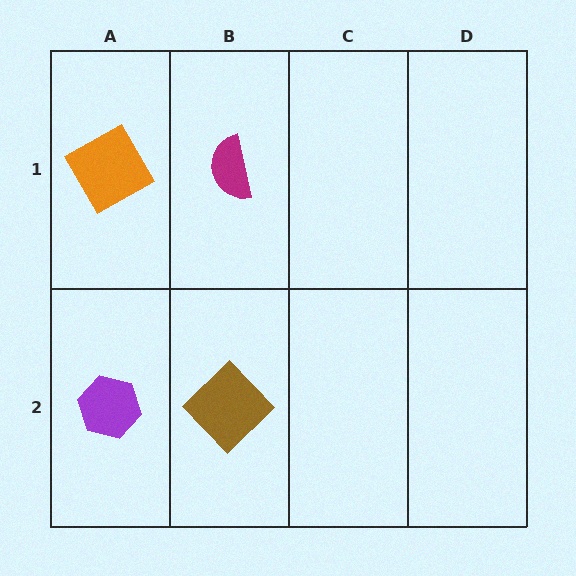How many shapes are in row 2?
2 shapes.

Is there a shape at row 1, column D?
No, that cell is empty.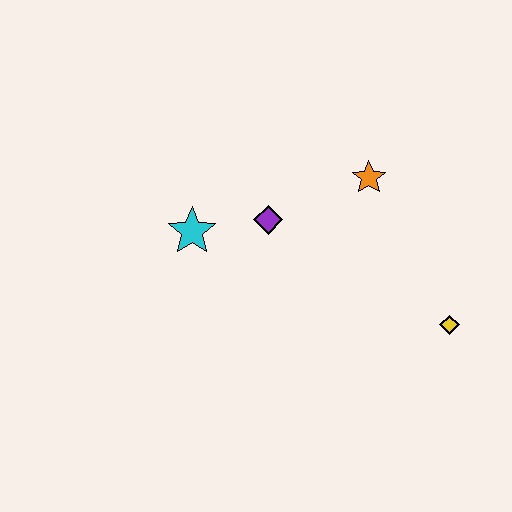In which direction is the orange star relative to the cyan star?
The orange star is to the right of the cyan star.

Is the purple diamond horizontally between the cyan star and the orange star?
Yes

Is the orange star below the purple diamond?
No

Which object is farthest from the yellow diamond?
The cyan star is farthest from the yellow diamond.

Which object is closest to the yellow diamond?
The orange star is closest to the yellow diamond.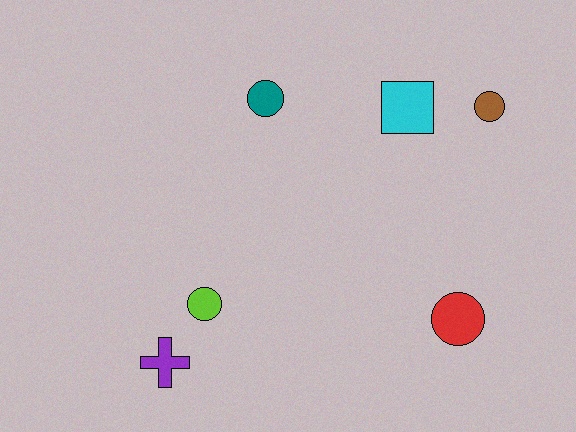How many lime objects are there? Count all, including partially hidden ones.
There is 1 lime object.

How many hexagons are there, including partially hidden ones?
There are no hexagons.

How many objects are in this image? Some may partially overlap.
There are 6 objects.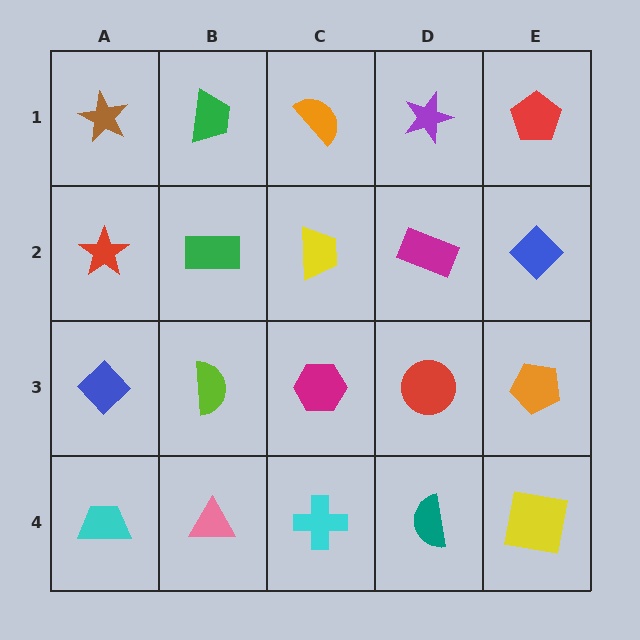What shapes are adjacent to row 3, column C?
A yellow trapezoid (row 2, column C), a cyan cross (row 4, column C), a lime semicircle (row 3, column B), a red circle (row 3, column D).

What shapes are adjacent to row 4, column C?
A magenta hexagon (row 3, column C), a pink triangle (row 4, column B), a teal semicircle (row 4, column D).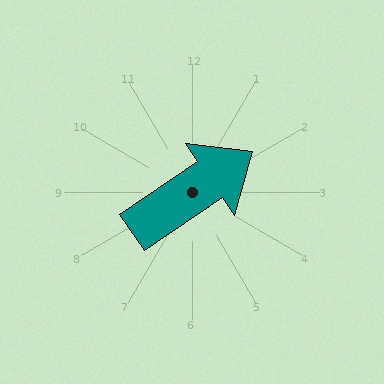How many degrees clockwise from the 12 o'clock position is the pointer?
Approximately 56 degrees.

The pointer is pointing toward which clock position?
Roughly 2 o'clock.